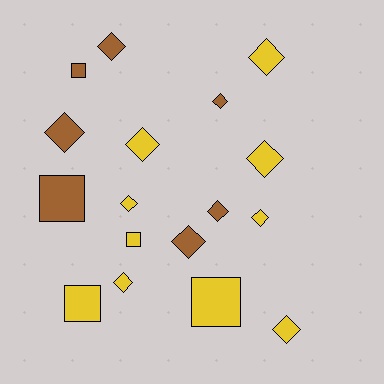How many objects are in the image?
There are 17 objects.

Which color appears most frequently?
Yellow, with 10 objects.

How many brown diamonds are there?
There are 5 brown diamonds.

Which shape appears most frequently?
Diamond, with 12 objects.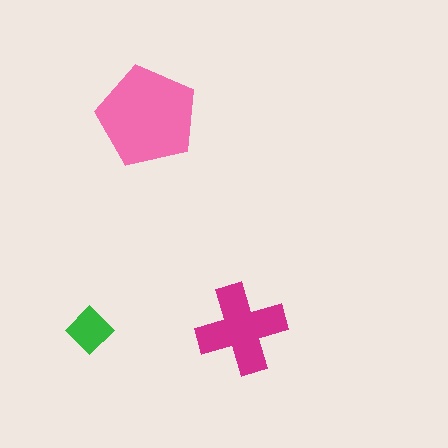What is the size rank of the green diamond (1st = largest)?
3rd.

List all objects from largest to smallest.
The pink pentagon, the magenta cross, the green diamond.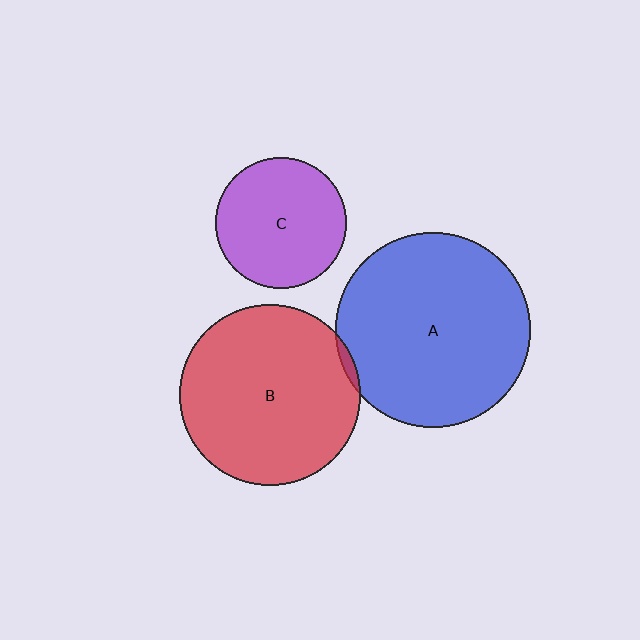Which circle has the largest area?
Circle A (blue).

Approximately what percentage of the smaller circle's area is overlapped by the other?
Approximately 5%.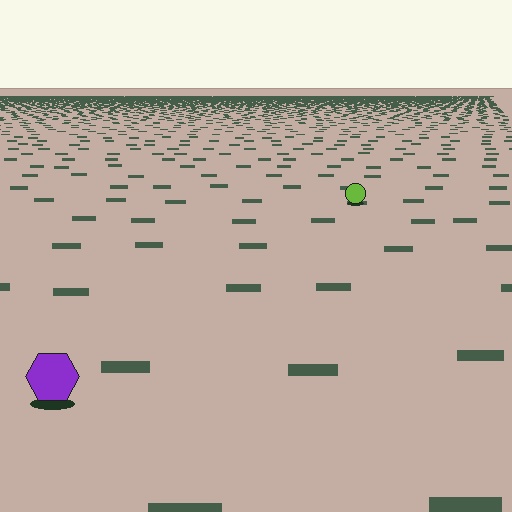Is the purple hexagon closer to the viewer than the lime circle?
Yes. The purple hexagon is closer — you can tell from the texture gradient: the ground texture is coarser near it.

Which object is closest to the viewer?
The purple hexagon is closest. The texture marks near it are larger and more spread out.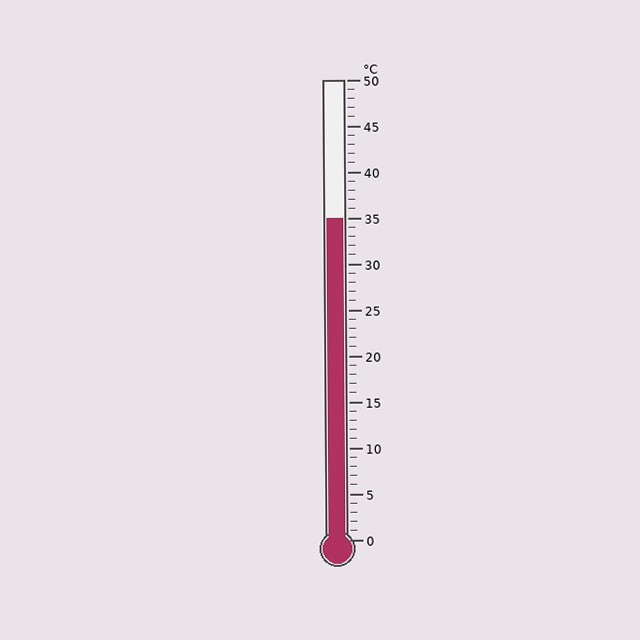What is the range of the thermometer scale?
The thermometer scale ranges from 0°C to 50°C.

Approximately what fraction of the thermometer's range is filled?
The thermometer is filled to approximately 70% of its range.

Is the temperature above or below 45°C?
The temperature is below 45°C.